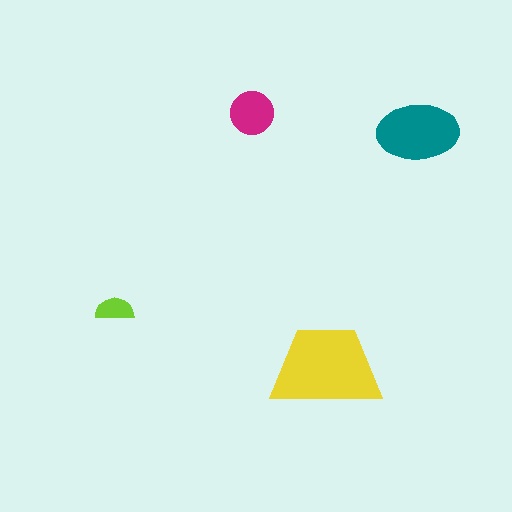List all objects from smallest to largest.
The lime semicircle, the magenta circle, the teal ellipse, the yellow trapezoid.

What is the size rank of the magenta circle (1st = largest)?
3rd.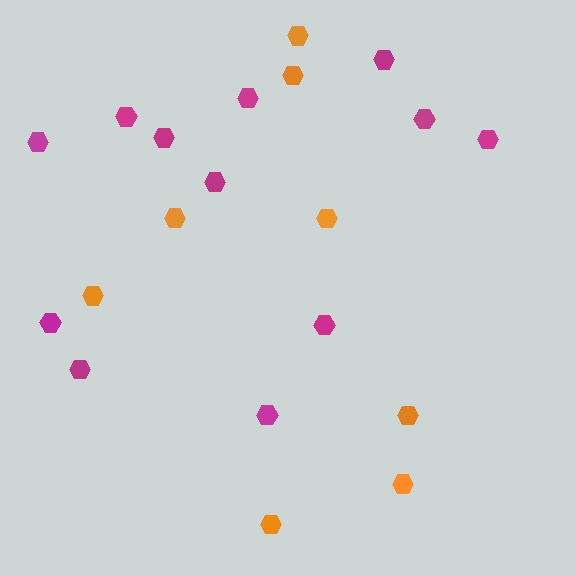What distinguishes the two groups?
There are 2 groups: one group of orange hexagons (8) and one group of magenta hexagons (12).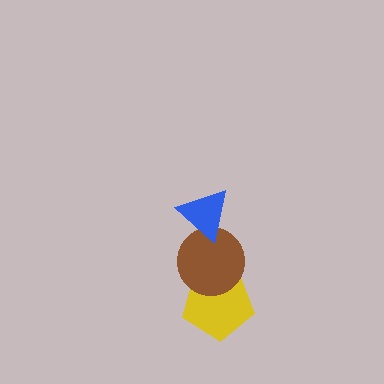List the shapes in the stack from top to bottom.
From top to bottom: the blue triangle, the brown circle, the yellow pentagon.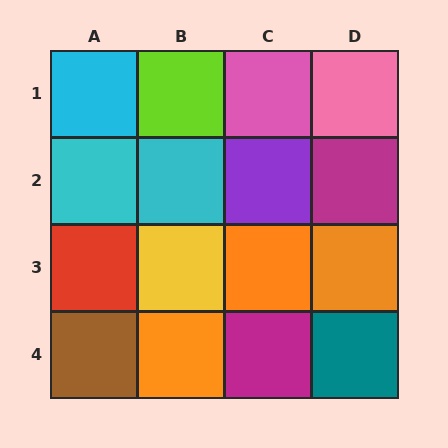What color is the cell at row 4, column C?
Magenta.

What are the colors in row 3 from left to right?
Red, yellow, orange, orange.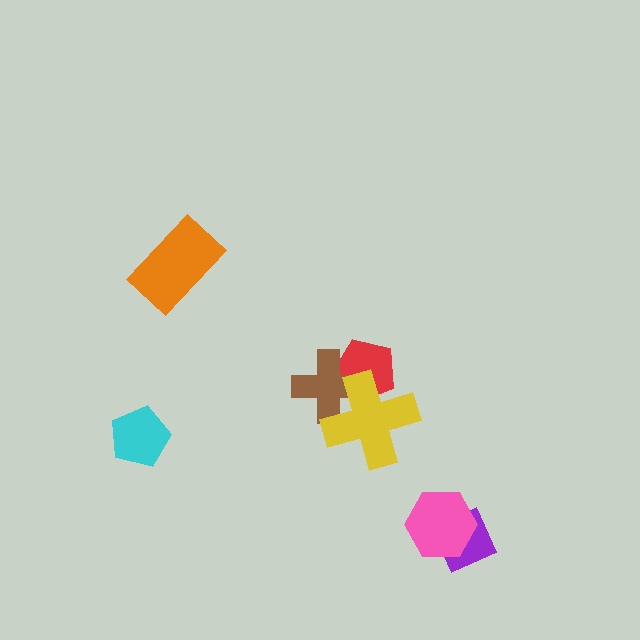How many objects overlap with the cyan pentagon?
0 objects overlap with the cyan pentagon.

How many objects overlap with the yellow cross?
2 objects overlap with the yellow cross.